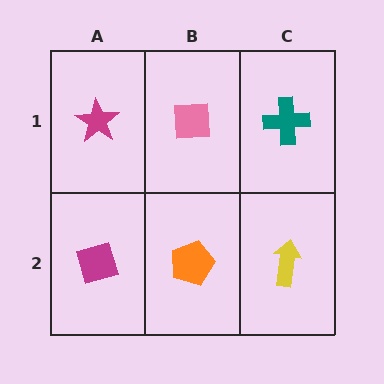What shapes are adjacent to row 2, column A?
A magenta star (row 1, column A), an orange pentagon (row 2, column B).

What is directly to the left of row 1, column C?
A pink square.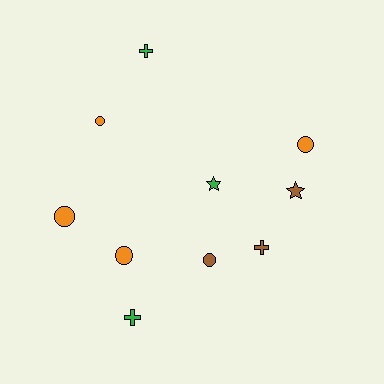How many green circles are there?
There are no green circles.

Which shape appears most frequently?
Circle, with 5 objects.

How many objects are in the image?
There are 10 objects.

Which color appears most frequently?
Orange, with 4 objects.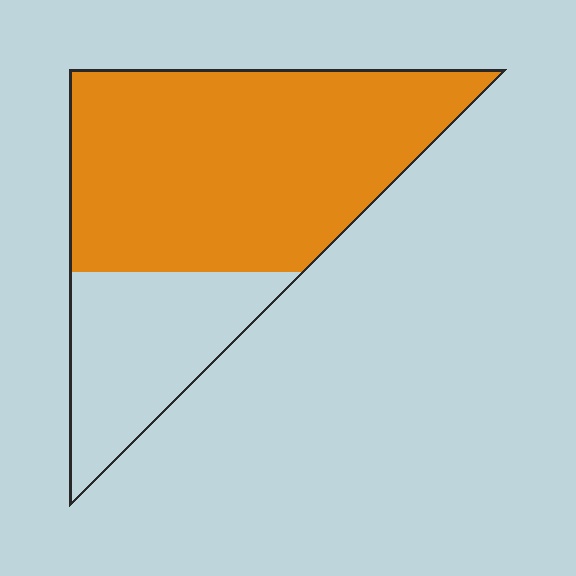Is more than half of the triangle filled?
Yes.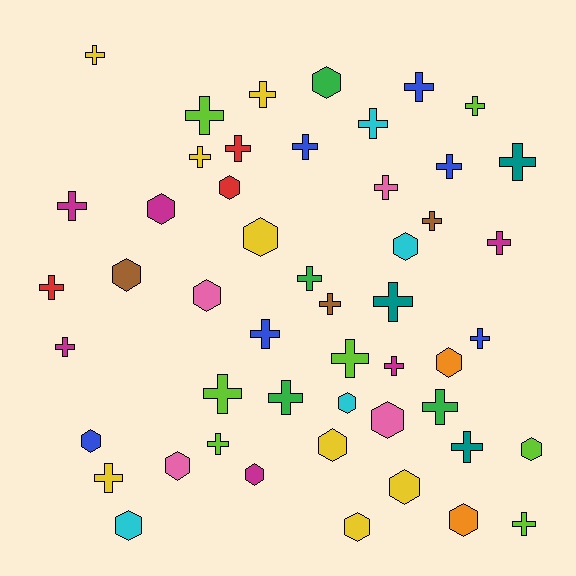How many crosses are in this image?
There are 31 crosses.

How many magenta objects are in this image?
There are 6 magenta objects.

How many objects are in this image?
There are 50 objects.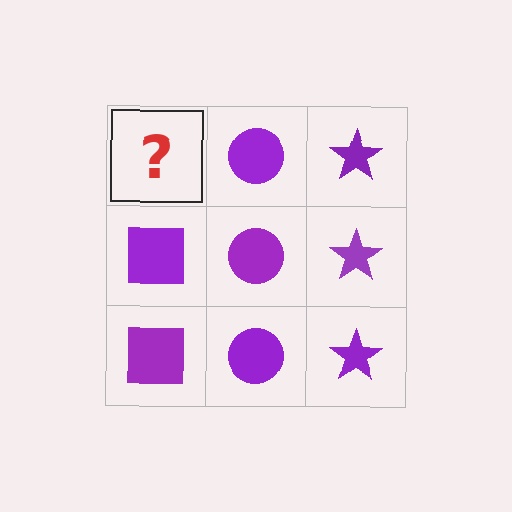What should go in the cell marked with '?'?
The missing cell should contain a purple square.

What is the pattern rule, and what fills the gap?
The rule is that each column has a consistent shape. The gap should be filled with a purple square.